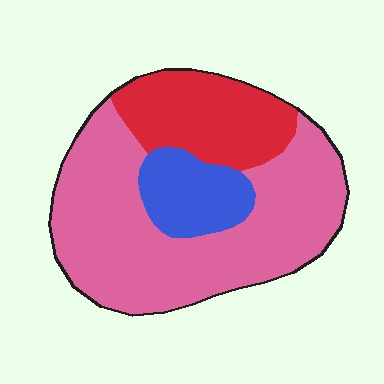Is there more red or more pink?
Pink.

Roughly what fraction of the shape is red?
Red covers roughly 25% of the shape.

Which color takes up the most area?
Pink, at roughly 60%.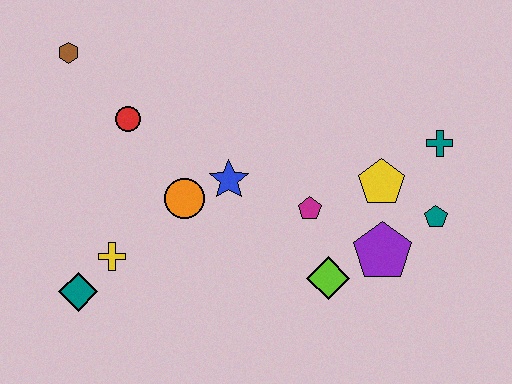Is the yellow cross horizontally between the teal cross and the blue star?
No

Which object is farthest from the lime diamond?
The brown hexagon is farthest from the lime diamond.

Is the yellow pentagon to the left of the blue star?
No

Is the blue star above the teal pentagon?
Yes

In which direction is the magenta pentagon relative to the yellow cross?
The magenta pentagon is to the right of the yellow cross.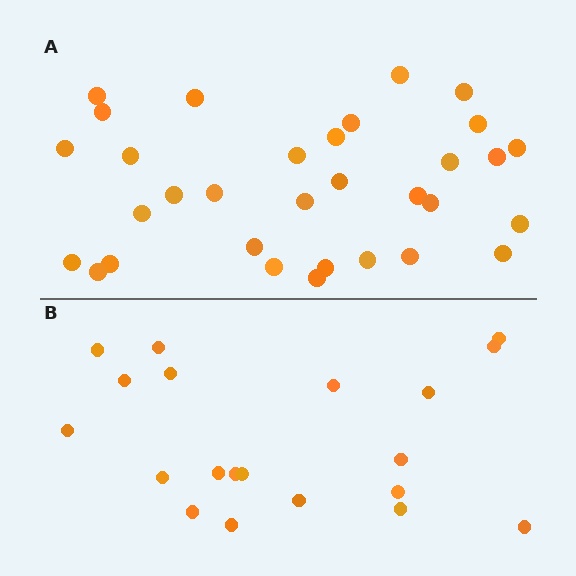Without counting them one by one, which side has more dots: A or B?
Region A (the top region) has more dots.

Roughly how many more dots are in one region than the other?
Region A has roughly 12 or so more dots than region B.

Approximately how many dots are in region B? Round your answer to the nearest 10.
About 20 dots.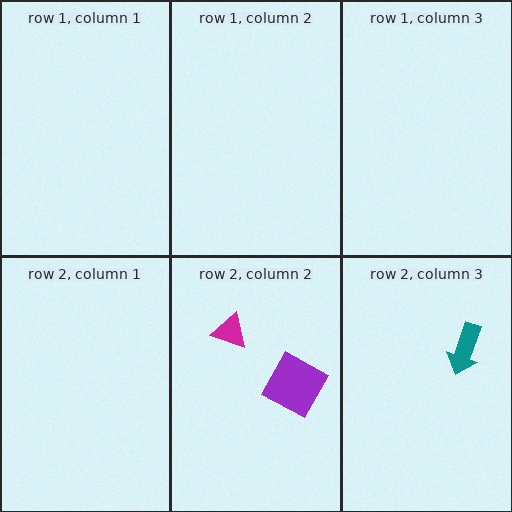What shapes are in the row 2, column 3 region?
The teal arrow.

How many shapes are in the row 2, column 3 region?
1.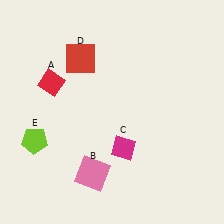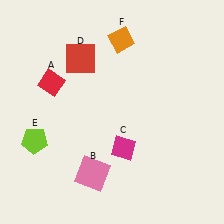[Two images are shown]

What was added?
An orange diamond (F) was added in Image 2.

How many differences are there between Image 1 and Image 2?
There is 1 difference between the two images.